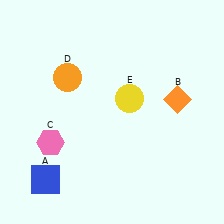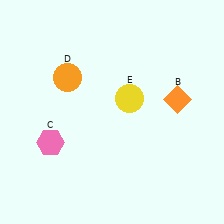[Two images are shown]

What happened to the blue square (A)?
The blue square (A) was removed in Image 2. It was in the bottom-left area of Image 1.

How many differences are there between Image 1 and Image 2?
There is 1 difference between the two images.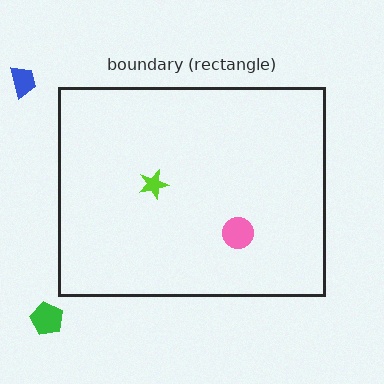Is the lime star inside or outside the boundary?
Inside.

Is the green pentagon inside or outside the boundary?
Outside.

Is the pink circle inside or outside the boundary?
Inside.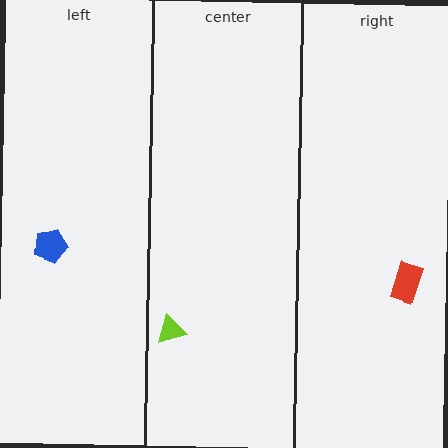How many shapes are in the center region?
1.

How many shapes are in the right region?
1.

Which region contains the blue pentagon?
The left region.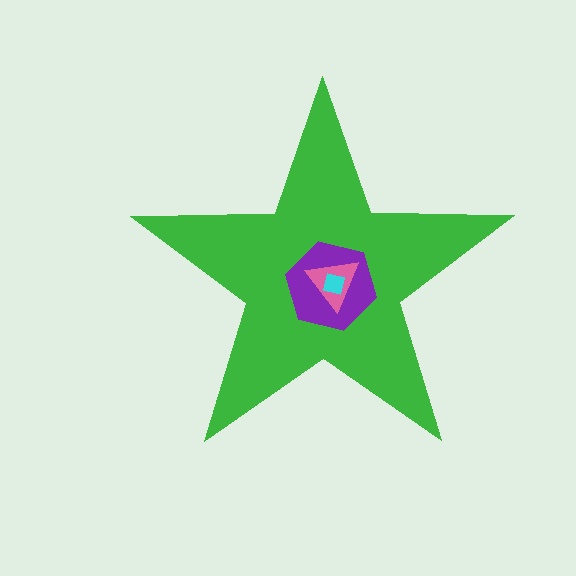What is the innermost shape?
The cyan square.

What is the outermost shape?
The green star.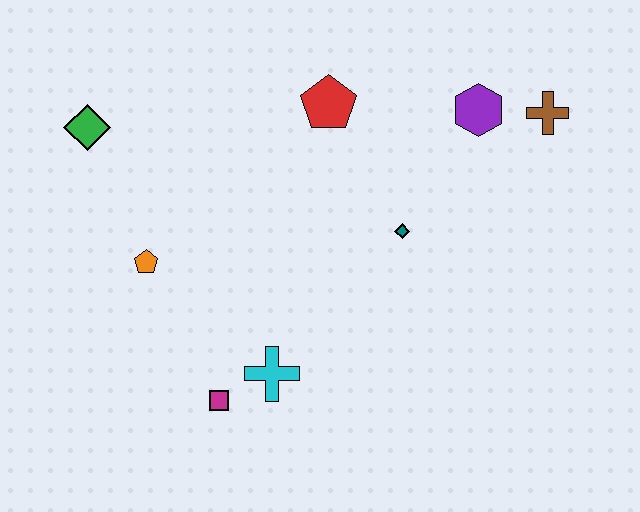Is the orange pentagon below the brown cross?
Yes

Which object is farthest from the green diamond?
The brown cross is farthest from the green diamond.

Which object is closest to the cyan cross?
The magenta square is closest to the cyan cross.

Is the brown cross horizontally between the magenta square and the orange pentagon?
No